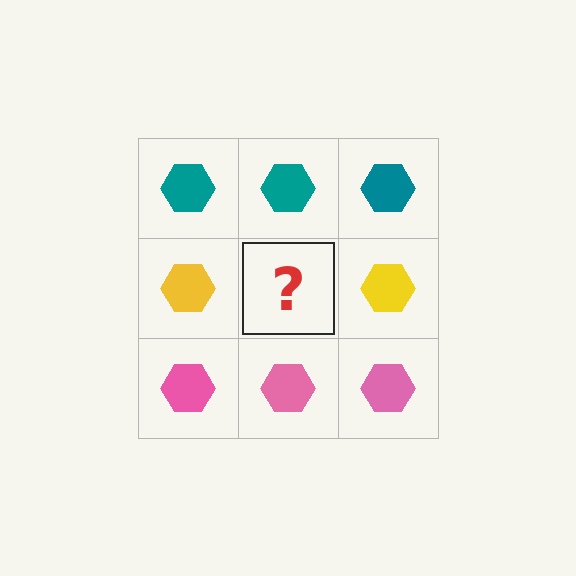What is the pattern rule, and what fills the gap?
The rule is that each row has a consistent color. The gap should be filled with a yellow hexagon.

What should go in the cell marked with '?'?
The missing cell should contain a yellow hexagon.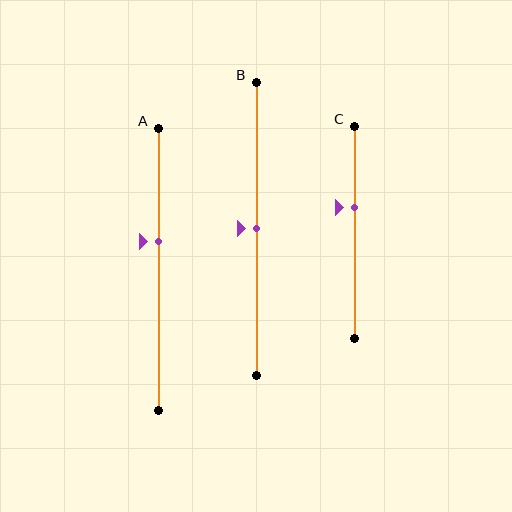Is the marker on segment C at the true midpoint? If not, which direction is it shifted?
No, the marker on segment C is shifted upward by about 12% of the segment length.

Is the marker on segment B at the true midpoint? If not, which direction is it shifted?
Yes, the marker on segment B is at the true midpoint.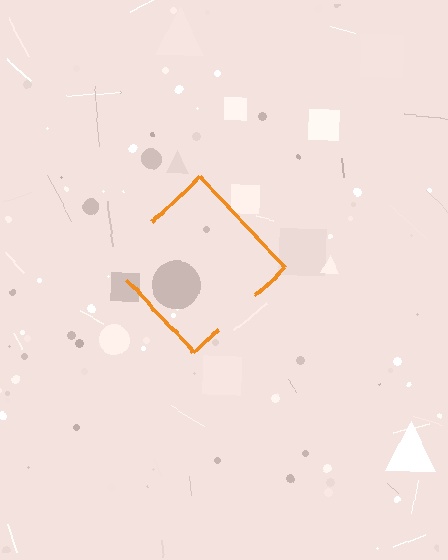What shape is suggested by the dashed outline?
The dashed outline suggests a diamond.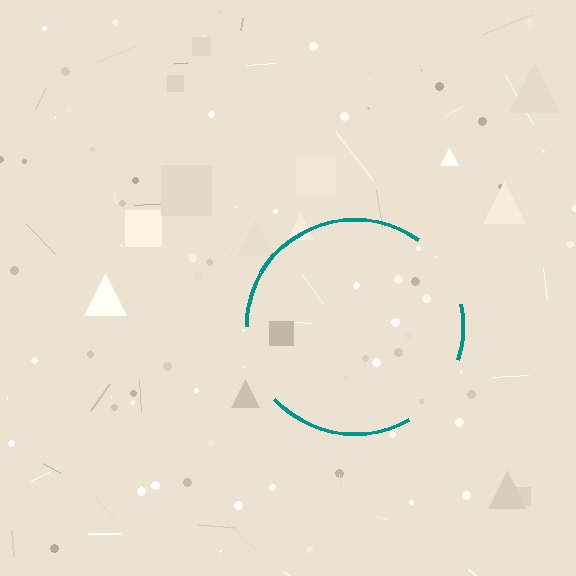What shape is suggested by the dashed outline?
The dashed outline suggests a circle.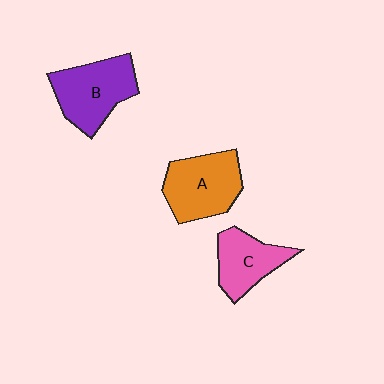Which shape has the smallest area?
Shape C (pink).